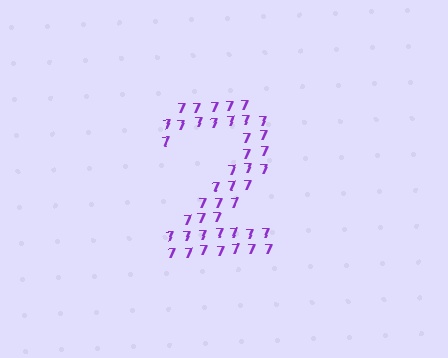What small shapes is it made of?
It is made of small digit 7's.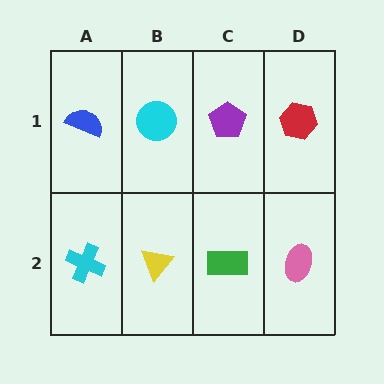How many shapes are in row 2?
4 shapes.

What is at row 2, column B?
A yellow triangle.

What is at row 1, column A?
A blue semicircle.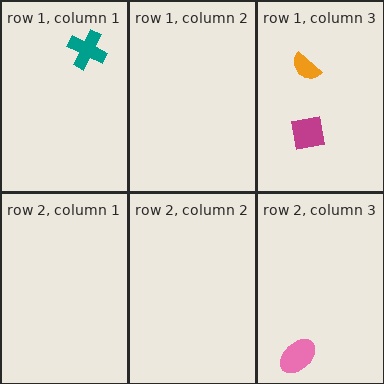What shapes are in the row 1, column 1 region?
The teal cross.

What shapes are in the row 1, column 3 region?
The magenta square, the orange semicircle.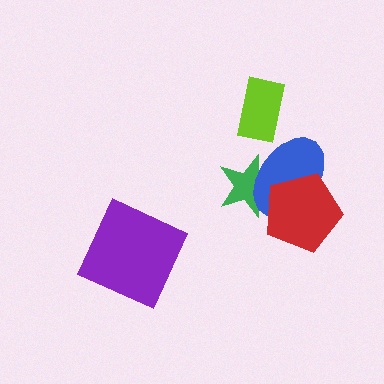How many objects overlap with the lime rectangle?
0 objects overlap with the lime rectangle.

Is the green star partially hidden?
Yes, it is partially covered by another shape.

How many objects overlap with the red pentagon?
2 objects overlap with the red pentagon.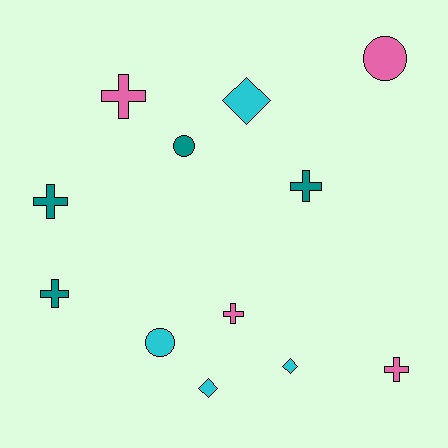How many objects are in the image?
There are 12 objects.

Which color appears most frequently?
Pink, with 4 objects.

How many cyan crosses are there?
There are no cyan crosses.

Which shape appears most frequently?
Cross, with 6 objects.